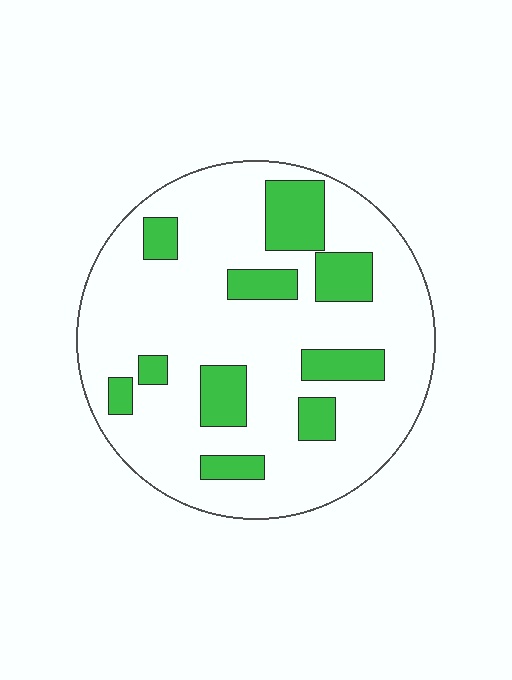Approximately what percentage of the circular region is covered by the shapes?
Approximately 20%.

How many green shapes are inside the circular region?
10.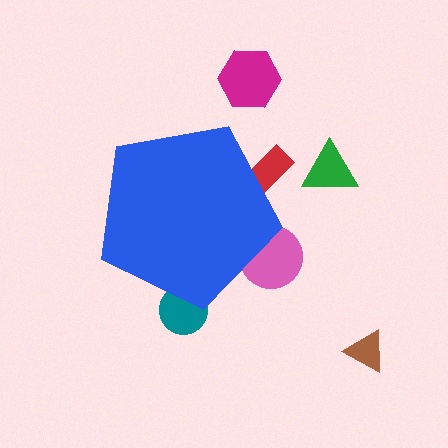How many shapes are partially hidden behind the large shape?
3 shapes are partially hidden.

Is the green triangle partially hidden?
No, the green triangle is fully visible.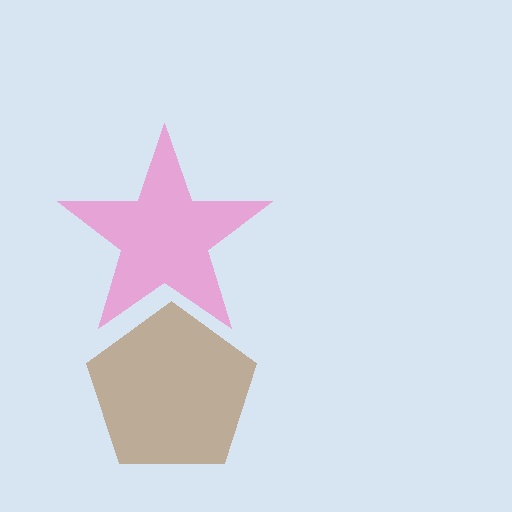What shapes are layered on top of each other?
The layered shapes are: a pink star, a brown pentagon.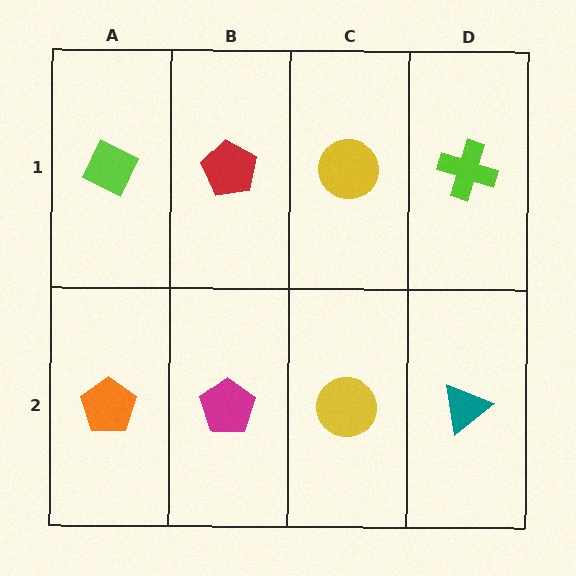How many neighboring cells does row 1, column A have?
2.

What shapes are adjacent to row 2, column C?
A yellow circle (row 1, column C), a magenta pentagon (row 2, column B), a teal triangle (row 2, column D).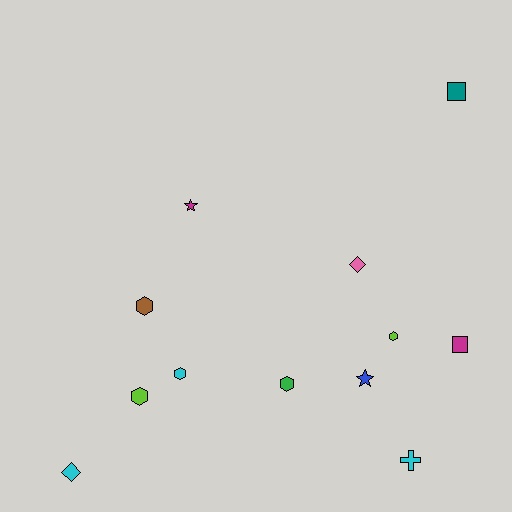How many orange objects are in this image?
There are no orange objects.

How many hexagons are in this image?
There are 5 hexagons.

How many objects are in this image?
There are 12 objects.